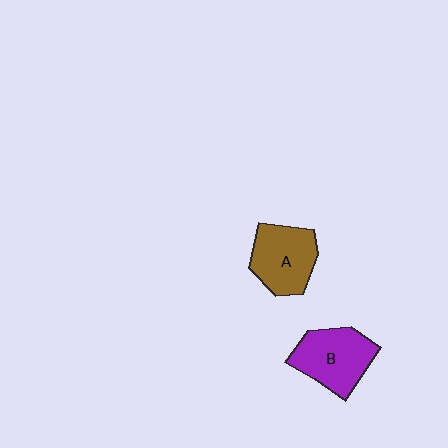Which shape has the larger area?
Shape B (purple).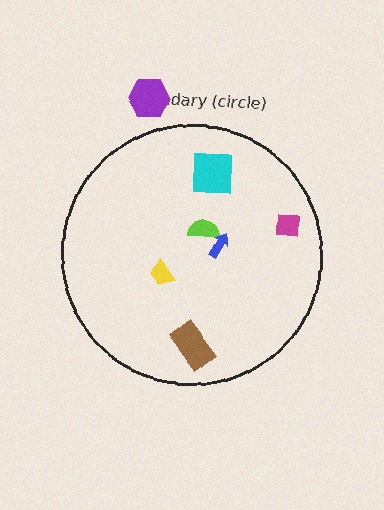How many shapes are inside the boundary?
6 inside, 1 outside.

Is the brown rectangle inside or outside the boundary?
Inside.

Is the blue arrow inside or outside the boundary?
Inside.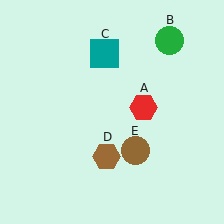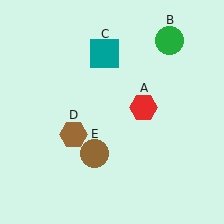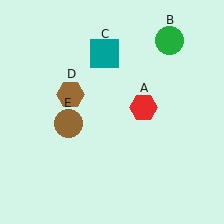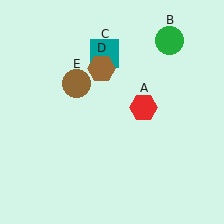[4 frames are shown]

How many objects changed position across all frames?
2 objects changed position: brown hexagon (object D), brown circle (object E).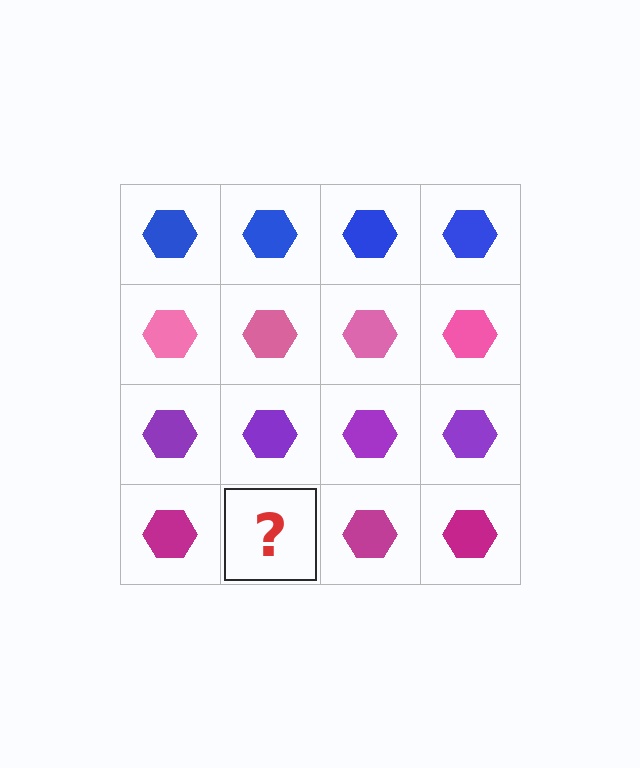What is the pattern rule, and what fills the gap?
The rule is that each row has a consistent color. The gap should be filled with a magenta hexagon.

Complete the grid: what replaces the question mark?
The question mark should be replaced with a magenta hexagon.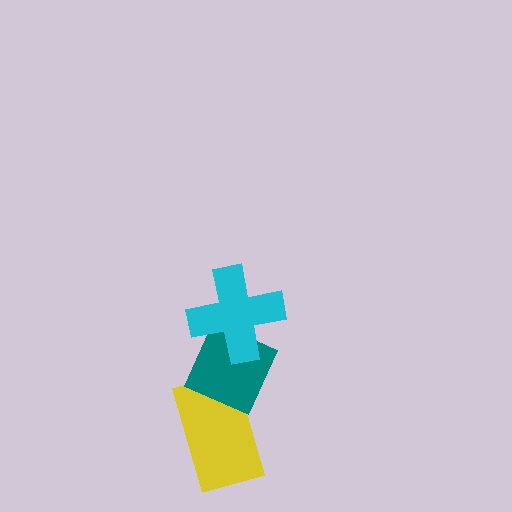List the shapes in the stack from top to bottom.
From top to bottom: the cyan cross, the teal diamond, the yellow rectangle.